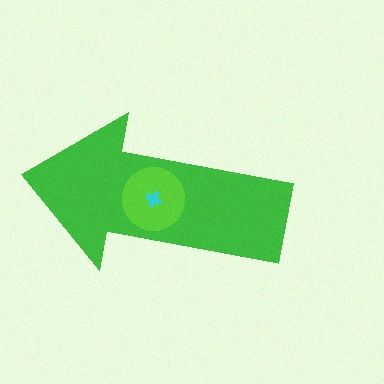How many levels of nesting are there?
3.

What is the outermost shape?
The green arrow.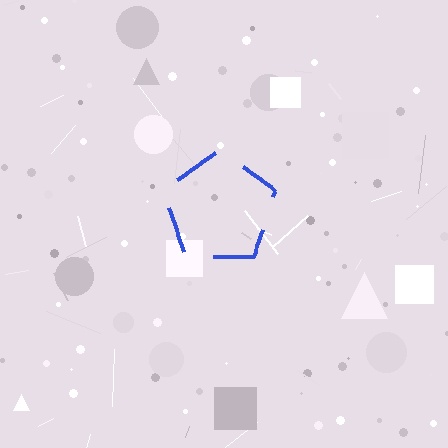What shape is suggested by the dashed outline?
The dashed outline suggests a pentagon.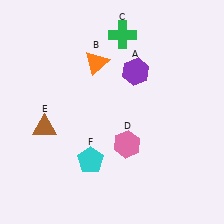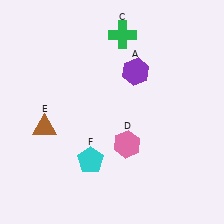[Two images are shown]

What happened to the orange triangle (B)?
The orange triangle (B) was removed in Image 2. It was in the top-left area of Image 1.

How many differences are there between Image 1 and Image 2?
There is 1 difference between the two images.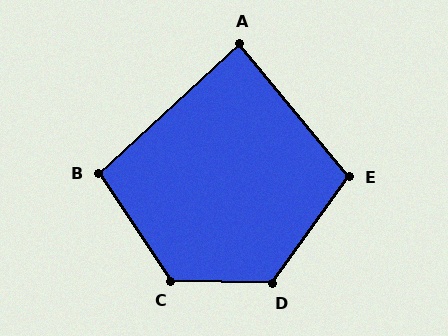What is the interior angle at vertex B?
Approximately 99 degrees (obtuse).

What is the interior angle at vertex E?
Approximately 105 degrees (obtuse).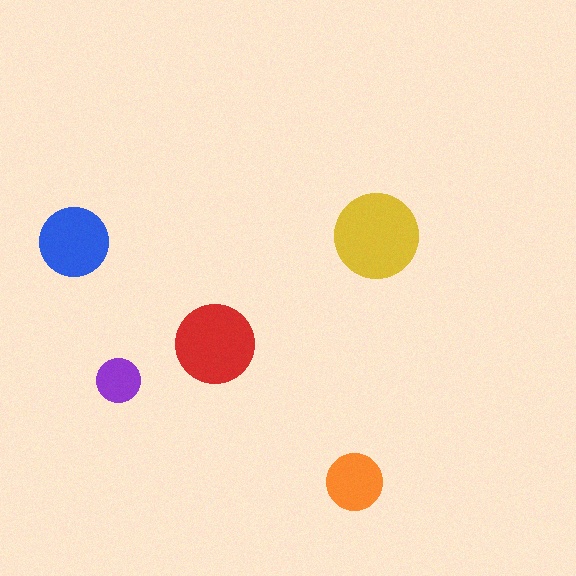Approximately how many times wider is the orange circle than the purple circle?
About 1.5 times wider.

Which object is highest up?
The yellow circle is topmost.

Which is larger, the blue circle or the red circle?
The red one.